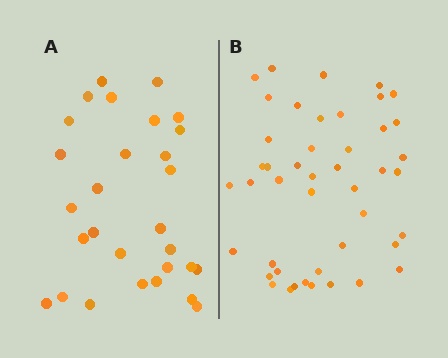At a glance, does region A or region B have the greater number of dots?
Region B (the right region) has more dots.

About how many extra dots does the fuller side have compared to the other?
Region B has approximately 15 more dots than region A.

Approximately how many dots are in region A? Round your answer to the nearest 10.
About 30 dots. (The exact count is 29, which rounds to 30.)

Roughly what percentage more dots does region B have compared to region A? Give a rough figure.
About 55% more.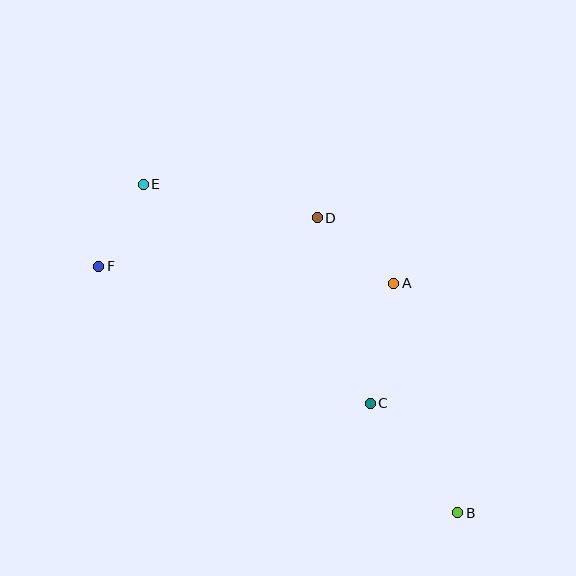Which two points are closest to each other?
Points E and F are closest to each other.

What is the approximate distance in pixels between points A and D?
The distance between A and D is approximately 101 pixels.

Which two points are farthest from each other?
Points B and E are farthest from each other.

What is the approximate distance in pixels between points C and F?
The distance between C and F is approximately 304 pixels.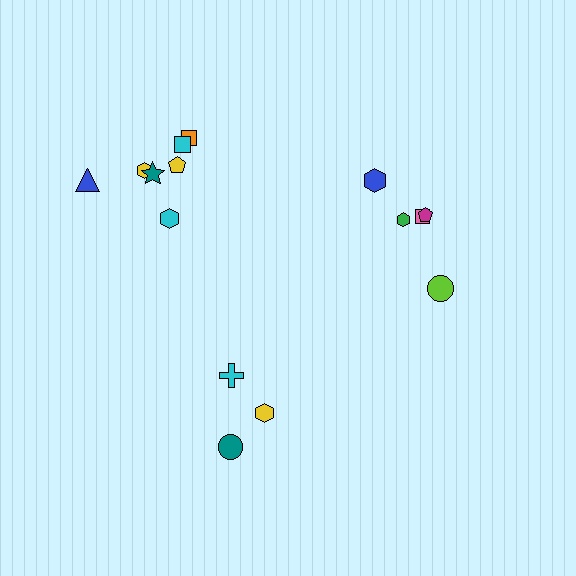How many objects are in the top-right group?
There are 5 objects.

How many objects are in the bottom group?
There are 3 objects.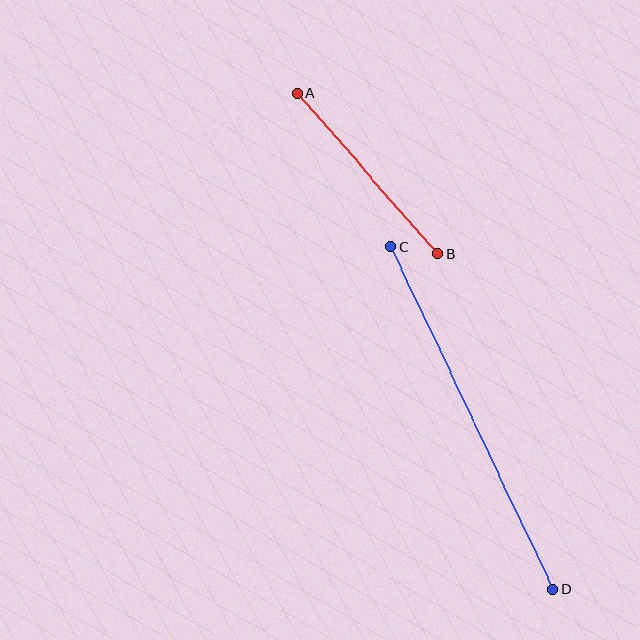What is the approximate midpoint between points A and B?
The midpoint is at approximately (367, 174) pixels.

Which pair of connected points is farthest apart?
Points C and D are farthest apart.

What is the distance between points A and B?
The distance is approximately 214 pixels.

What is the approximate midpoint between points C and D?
The midpoint is at approximately (472, 418) pixels.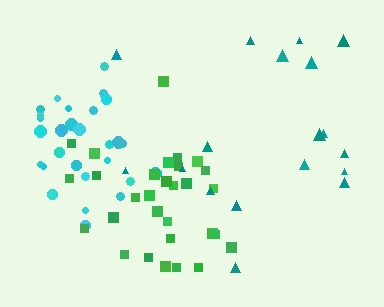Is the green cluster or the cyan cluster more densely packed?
Cyan.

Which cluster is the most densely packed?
Cyan.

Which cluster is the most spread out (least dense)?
Teal.